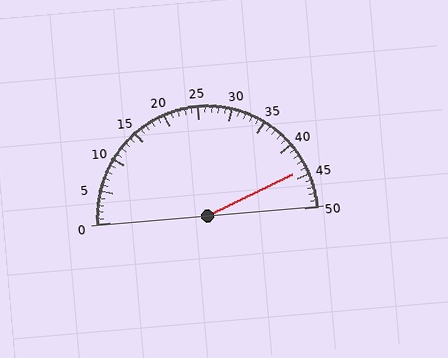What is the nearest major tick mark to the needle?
The nearest major tick mark is 45.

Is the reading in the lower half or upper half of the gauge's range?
The reading is in the upper half of the range (0 to 50).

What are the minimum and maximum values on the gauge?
The gauge ranges from 0 to 50.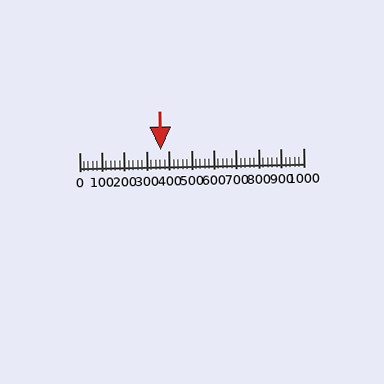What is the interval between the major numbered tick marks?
The major tick marks are spaced 100 units apart.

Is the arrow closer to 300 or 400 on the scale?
The arrow is closer to 400.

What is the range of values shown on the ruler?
The ruler shows values from 0 to 1000.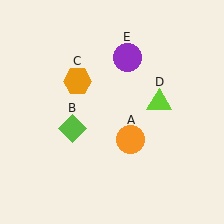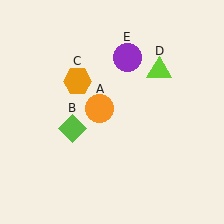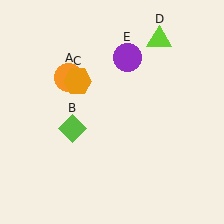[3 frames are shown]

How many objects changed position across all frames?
2 objects changed position: orange circle (object A), lime triangle (object D).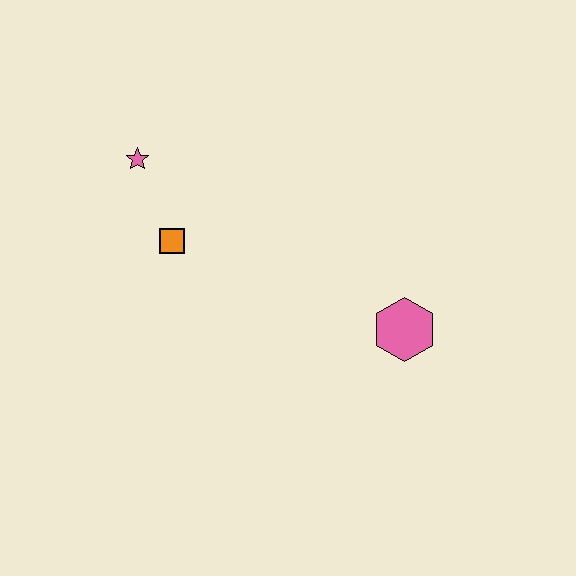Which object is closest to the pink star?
The orange square is closest to the pink star.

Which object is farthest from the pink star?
The pink hexagon is farthest from the pink star.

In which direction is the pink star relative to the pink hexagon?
The pink star is to the left of the pink hexagon.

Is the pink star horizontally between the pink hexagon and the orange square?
No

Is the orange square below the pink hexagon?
No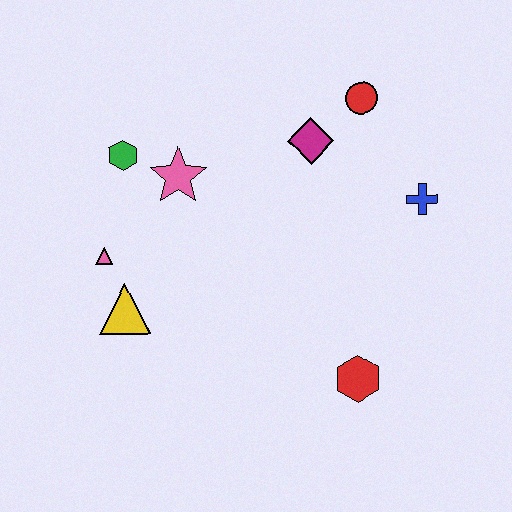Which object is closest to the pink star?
The green hexagon is closest to the pink star.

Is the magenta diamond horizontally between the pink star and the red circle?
Yes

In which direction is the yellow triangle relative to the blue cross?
The yellow triangle is to the left of the blue cross.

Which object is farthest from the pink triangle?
The blue cross is farthest from the pink triangle.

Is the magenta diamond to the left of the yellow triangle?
No